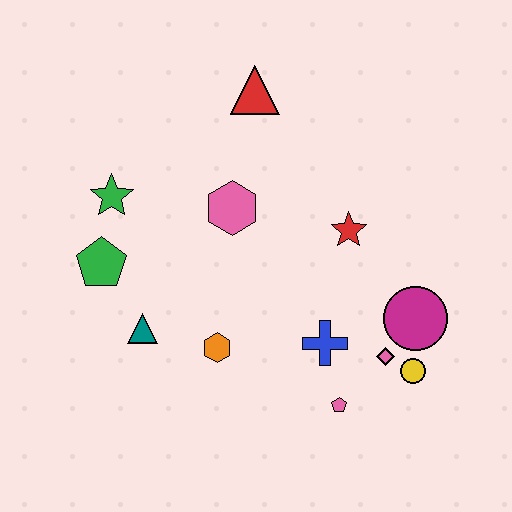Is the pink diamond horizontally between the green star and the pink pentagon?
No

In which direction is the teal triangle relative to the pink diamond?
The teal triangle is to the left of the pink diamond.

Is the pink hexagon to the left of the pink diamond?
Yes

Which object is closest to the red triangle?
The pink hexagon is closest to the red triangle.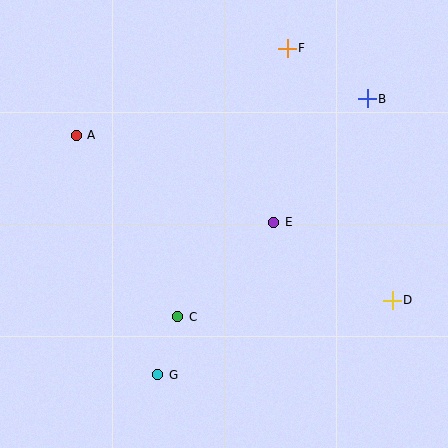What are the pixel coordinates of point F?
Point F is at (287, 48).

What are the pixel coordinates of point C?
Point C is at (178, 317).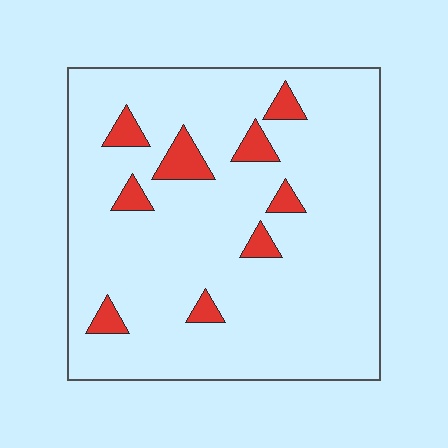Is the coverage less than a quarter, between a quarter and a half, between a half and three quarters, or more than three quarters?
Less than a quarter.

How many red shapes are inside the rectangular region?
9.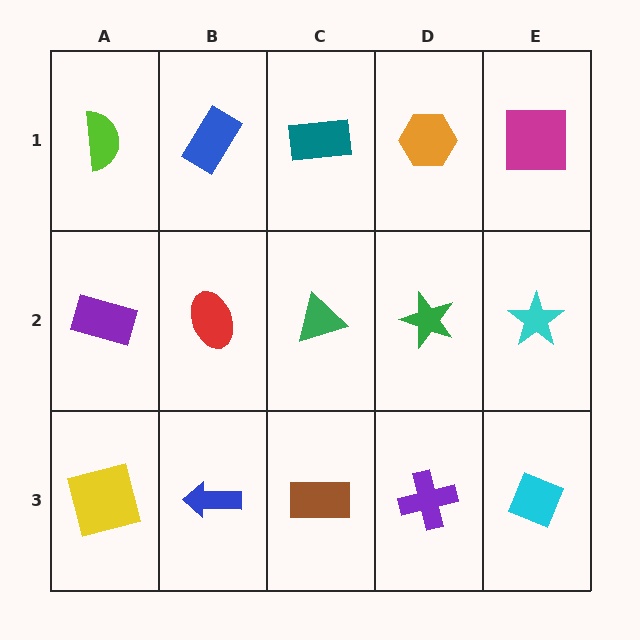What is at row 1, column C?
A teal rectangle.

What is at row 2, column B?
A red ellipse.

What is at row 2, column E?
A cyan star.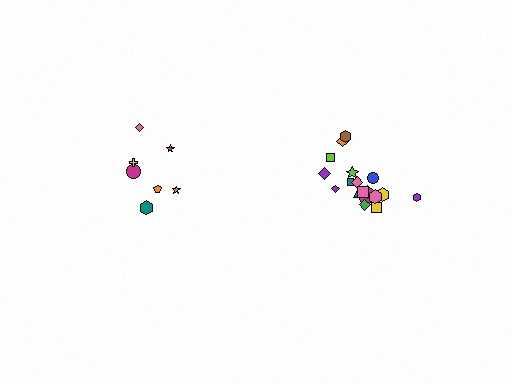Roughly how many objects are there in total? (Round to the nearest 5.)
Roughly 25 objects in total.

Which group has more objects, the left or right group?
The right group.